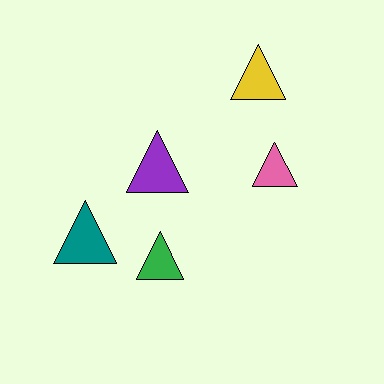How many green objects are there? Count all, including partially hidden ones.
There is 1 green object.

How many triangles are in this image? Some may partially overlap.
There are 5 triangles.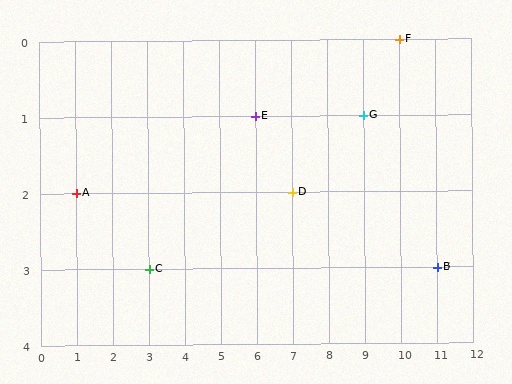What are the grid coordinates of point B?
Point B is at grid coordinates (11, 3).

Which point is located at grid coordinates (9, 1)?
Point G is at (9, 1).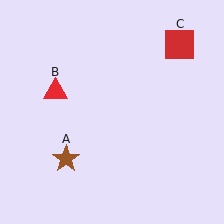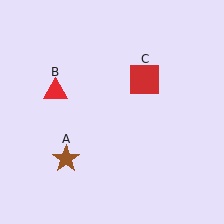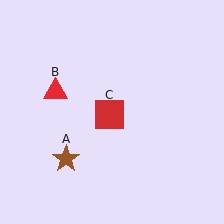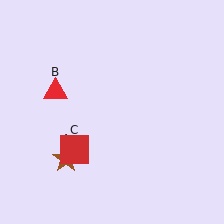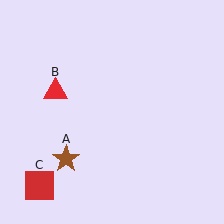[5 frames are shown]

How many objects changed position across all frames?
1 object changed position: red square (object C).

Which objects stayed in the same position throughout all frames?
Brown star (object A) and red triangle (object B) remained stationary.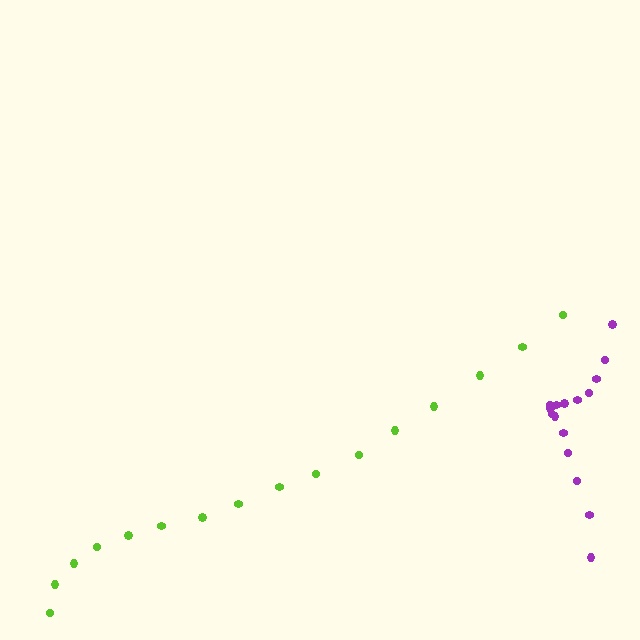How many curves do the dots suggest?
There are 2 distinct paths.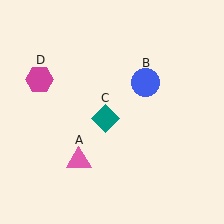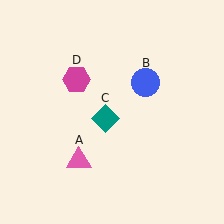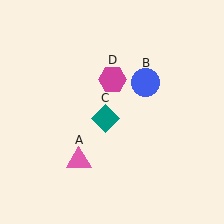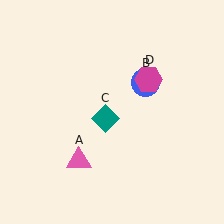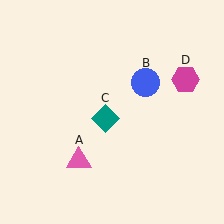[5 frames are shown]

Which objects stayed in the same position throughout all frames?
Pink triangle (object A) and blue circle (object B) and teal diamond (object C) remained stationary.